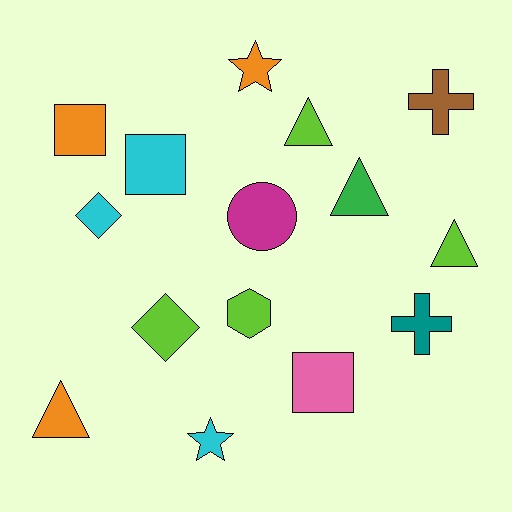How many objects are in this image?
There are 15 objects.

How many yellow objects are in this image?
There are no yellow objects.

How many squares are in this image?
There are 3 squares.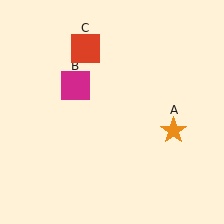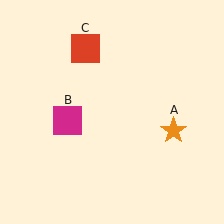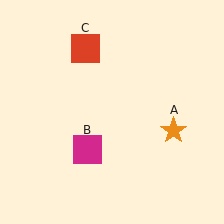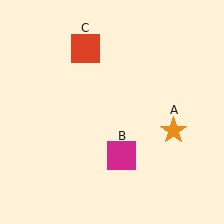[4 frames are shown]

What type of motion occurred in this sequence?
The magenta square (object B) rotated counterclockwise around the center of the scene.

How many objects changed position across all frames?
1 object changed position: magenta square (object B).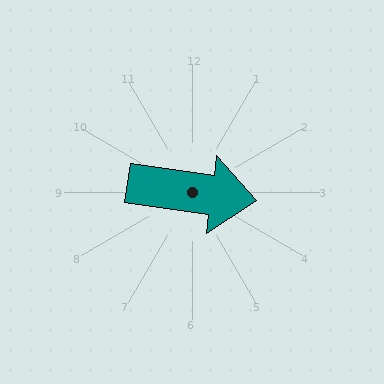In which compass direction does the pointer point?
East.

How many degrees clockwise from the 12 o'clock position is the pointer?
Approximately 98 degrees.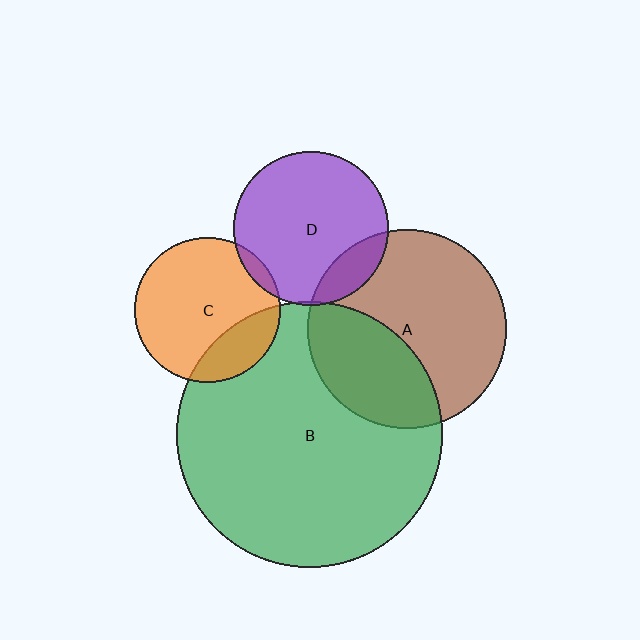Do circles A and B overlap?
Yes.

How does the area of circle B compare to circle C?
Approximately 3.4 times.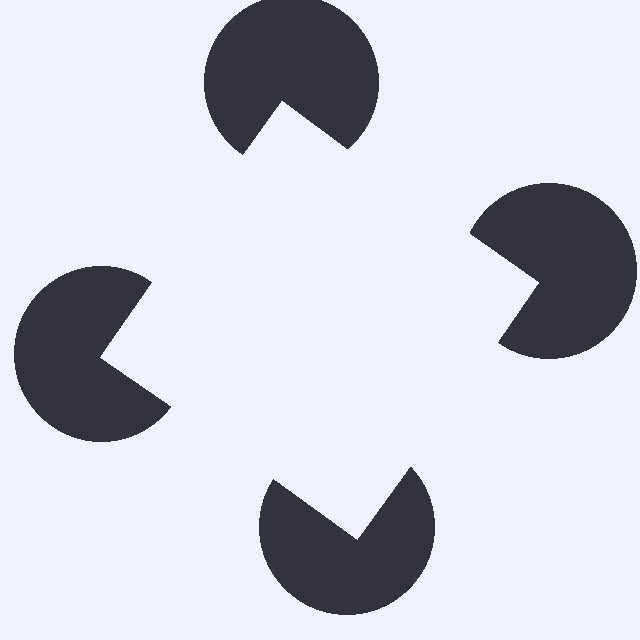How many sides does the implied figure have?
4 sides.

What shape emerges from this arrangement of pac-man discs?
An illusory square — its edges are inferred from the aligned wedge cuts in the pac-man discs, not physically drawn.